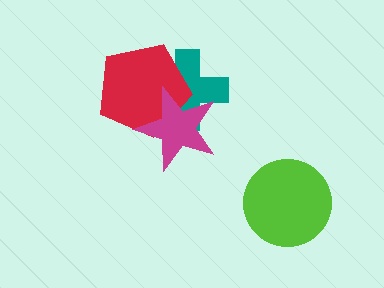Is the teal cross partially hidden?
Yes, it is partially covered by another shape.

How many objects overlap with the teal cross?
2 objects overlap with the teal cross.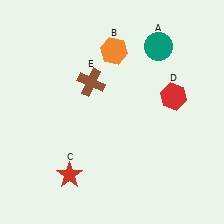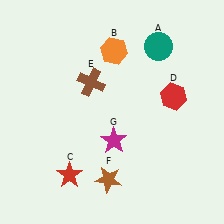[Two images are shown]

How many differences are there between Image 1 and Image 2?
There are 2 differences between the two images.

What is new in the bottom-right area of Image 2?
A magenta star (G) was added in the bottom-right area of Image 2.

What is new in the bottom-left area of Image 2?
A brown star (F) was added in the bottom-left area of Image 2.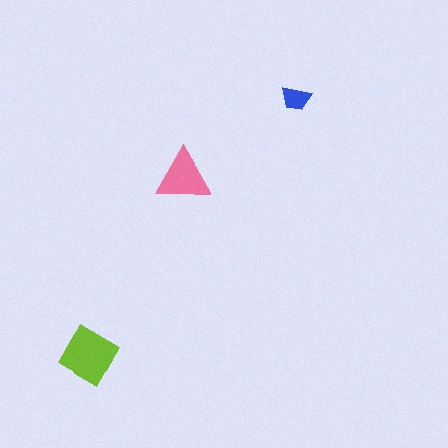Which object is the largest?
The lime diamond.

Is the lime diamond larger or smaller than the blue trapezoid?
Larger.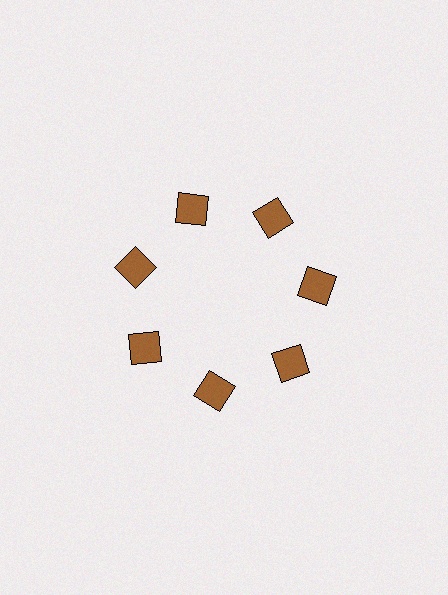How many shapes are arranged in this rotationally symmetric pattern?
There are 7 shapes, arranged in 7 groups of 1.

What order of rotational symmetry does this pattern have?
This pattern has 7-fold rotational symmetry.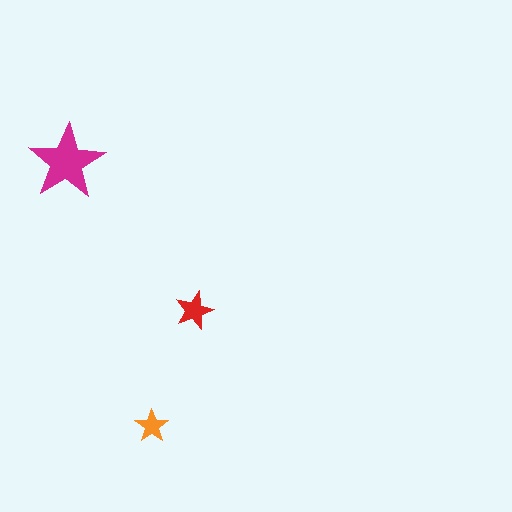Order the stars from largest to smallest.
the magenta one, the red one, the orange one.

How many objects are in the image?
There are 3 objects in the image.